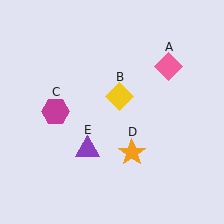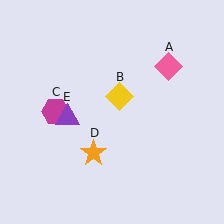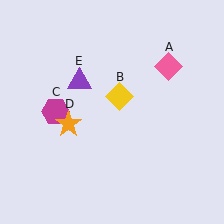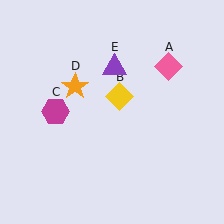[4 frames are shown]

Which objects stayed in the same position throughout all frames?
Pink diamond (object A) and yellow diamond (object B) and magenta hexagon (object C) remained stationary.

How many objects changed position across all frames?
2 objects changed position: orange star (object D), purple triangle (object E).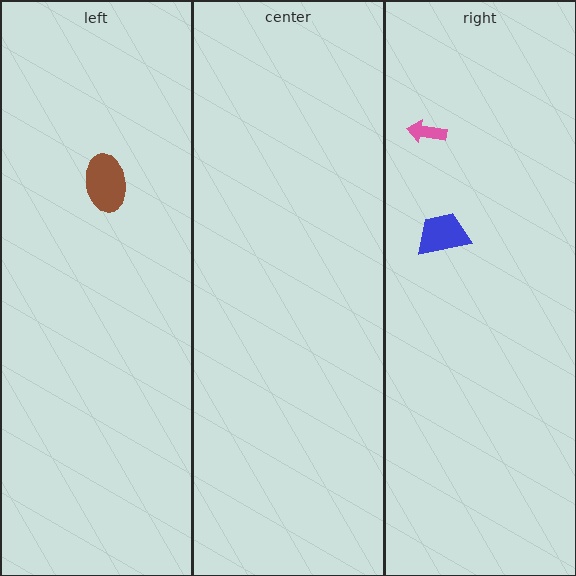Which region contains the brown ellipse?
The left region.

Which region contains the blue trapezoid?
The right region.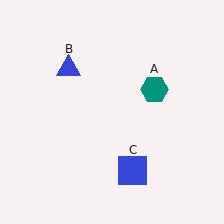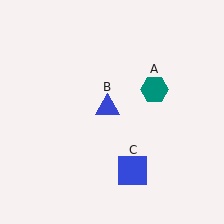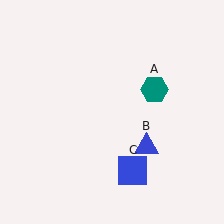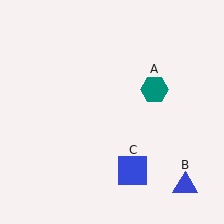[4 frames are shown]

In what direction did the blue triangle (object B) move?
The blue triangle (object B) moved down and to the right.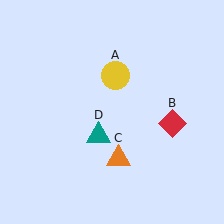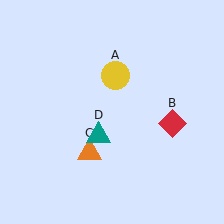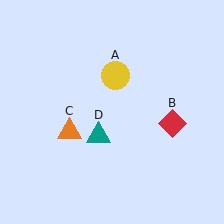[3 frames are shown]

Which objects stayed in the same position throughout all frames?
Yellow circle (object A) and red diamond (object B) and teal triangle (object D) remained stationary.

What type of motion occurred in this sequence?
The orange triangle (object C) rotated clockwise around the center of the scene.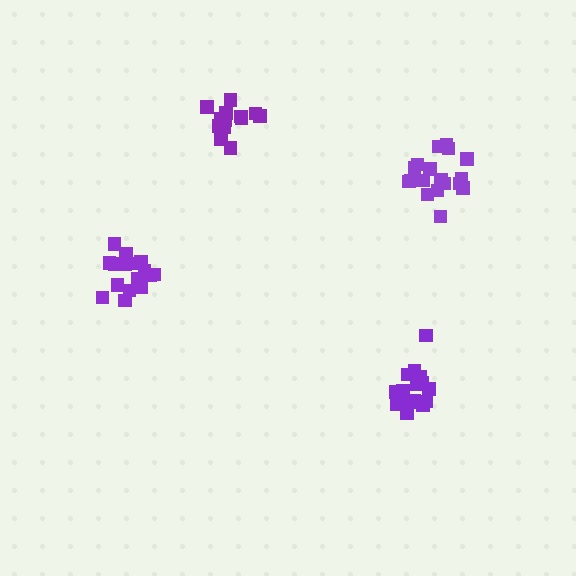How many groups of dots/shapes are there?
There are 4 groups.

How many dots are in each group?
Group 1: 17 dots, Group 2: 18 dots, Group 3: 17 dots, Group 4: 15 dots (67 total).